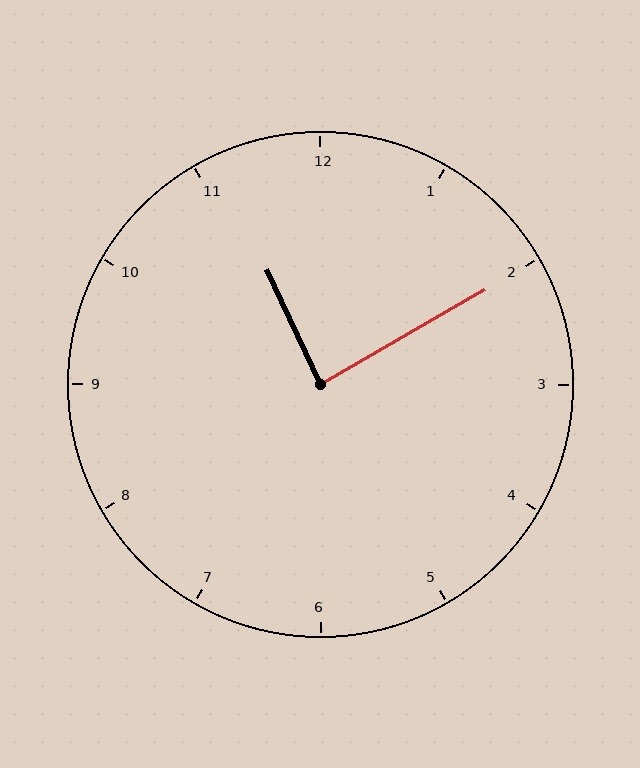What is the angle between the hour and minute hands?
Approximately 85 degrees.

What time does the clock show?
11:10.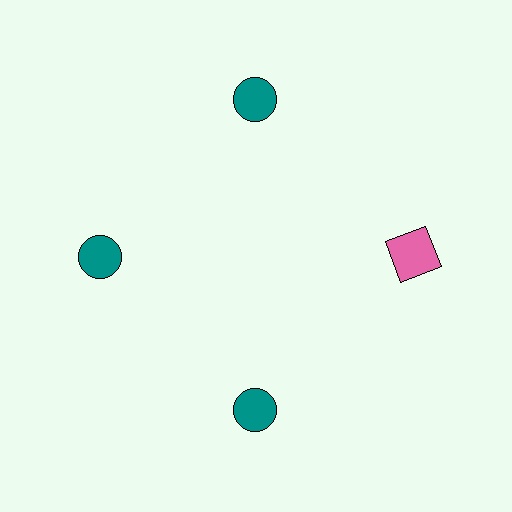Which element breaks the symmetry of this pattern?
The pink square at roughly the 3 o'clock position breaks the symmetry. All other shapes are teal circles.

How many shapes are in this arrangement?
There are 4 shapes arranged in a ring pattern.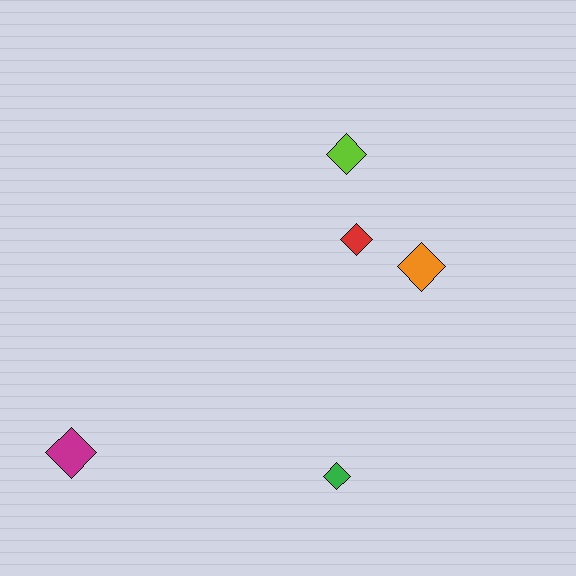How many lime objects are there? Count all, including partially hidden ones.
There is 1 lime object.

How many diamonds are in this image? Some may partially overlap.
There are 5 diamonds.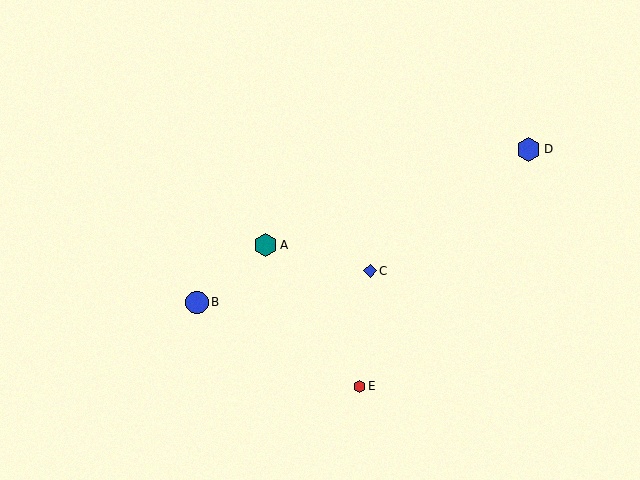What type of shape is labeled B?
Shape B is a blue circle.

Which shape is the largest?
The blue hexagon (labeled D) is the largest.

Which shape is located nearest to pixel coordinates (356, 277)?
The blue diamond (labeled C) at (370, 271) is nearest to that location.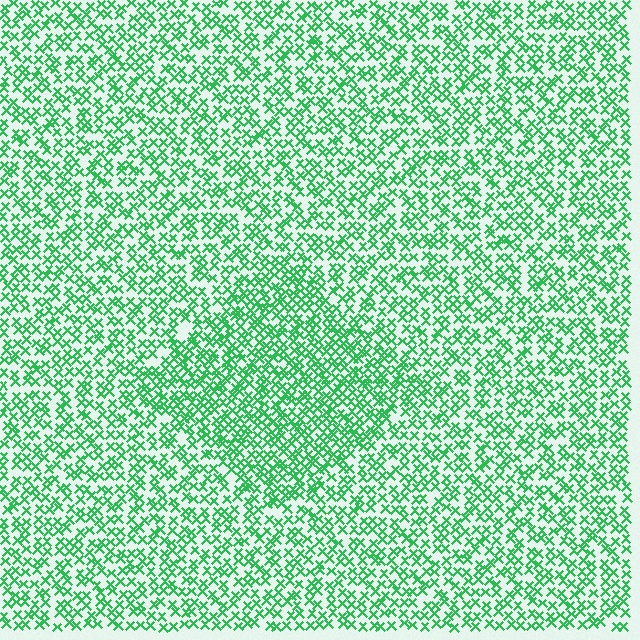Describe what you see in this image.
The image contains small green elements arranged at two different densities. A diamond-shaped region is visible where the elements are more densely packed than the surrounding area.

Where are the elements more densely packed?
The elements are more densely packed inside the diamond boundary.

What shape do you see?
I see a diamond.